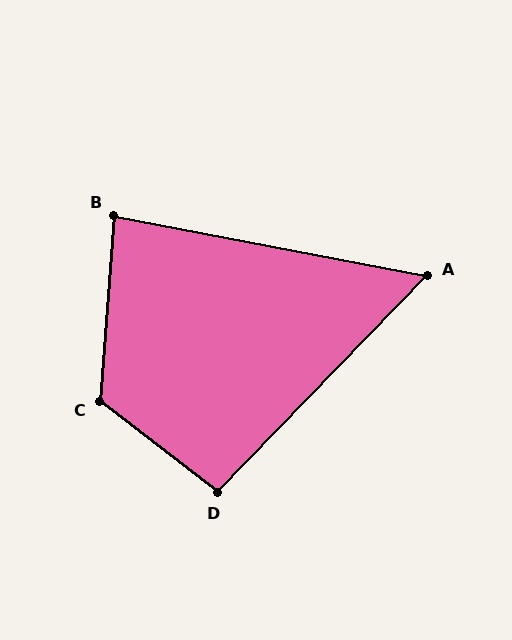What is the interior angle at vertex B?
Approximately 84 degrees (acute).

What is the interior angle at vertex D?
Approximately 96 degrees (obtuse).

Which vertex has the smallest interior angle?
A, at approximately 57 degrees.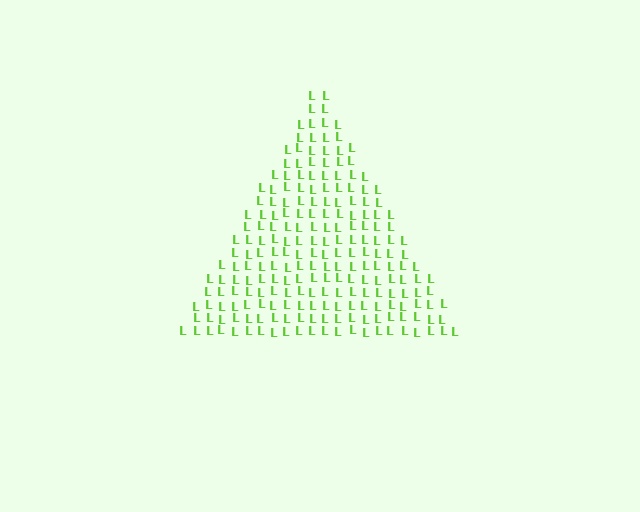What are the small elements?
The small elements are letter L's.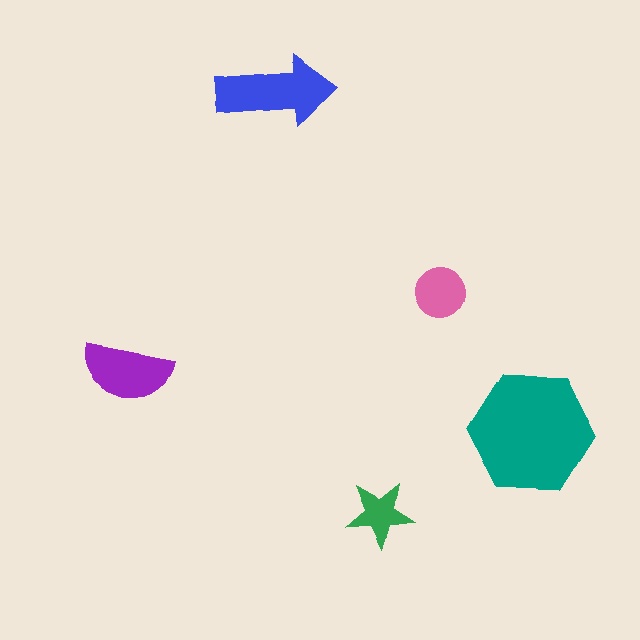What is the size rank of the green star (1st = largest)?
5th.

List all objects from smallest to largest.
The green star, the pink circle, the purple semicircle, the blue arrow, the teal hexagon.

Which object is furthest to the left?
The purple semicircle is leftmost.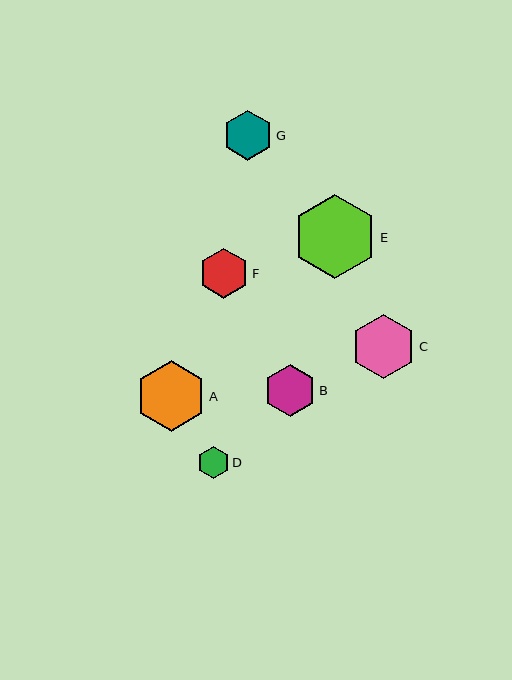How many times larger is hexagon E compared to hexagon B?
Hexagon E is approximately 1.6 times the size of hexagon B.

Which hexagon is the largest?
Hexagon E is the largest with a size of approximately 84 pixels.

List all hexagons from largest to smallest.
From largest to smallest: E, A, C, B, G, F, D.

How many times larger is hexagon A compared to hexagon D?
Hexagon A is approximately 2.2 times the size of hexagon D.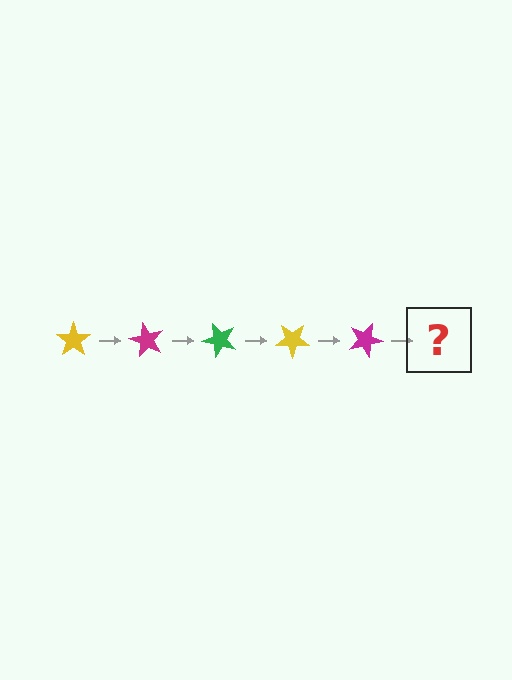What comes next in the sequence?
The next element should be a green star, rotated 300 degrees from the start.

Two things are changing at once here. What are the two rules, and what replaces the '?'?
The two rules are that it rotates 60 degrees each step and the color cycles through yellow, magenta, and green. The '?' should be a green star, rotated 300 degrees from the start.